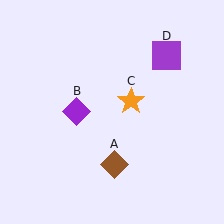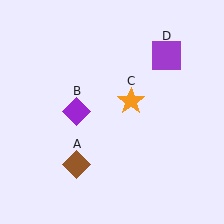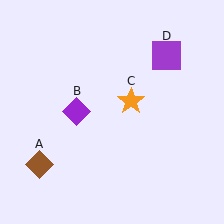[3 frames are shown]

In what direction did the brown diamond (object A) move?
The brown diamond (object A) moved left.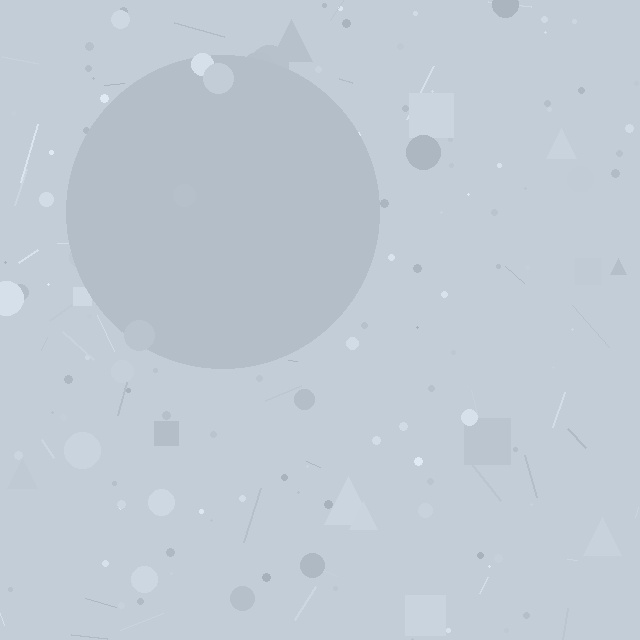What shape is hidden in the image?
A circle is hidden in the image.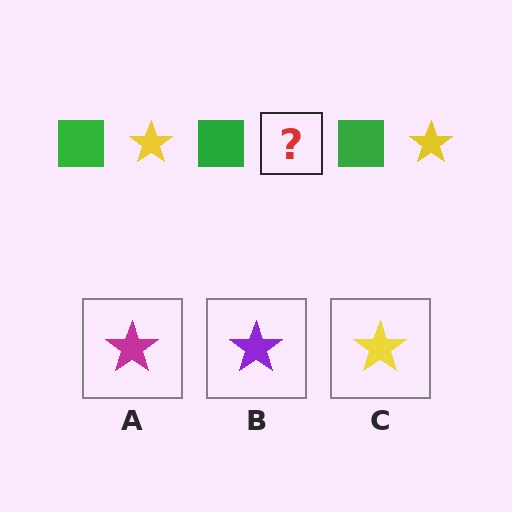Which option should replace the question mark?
Option C.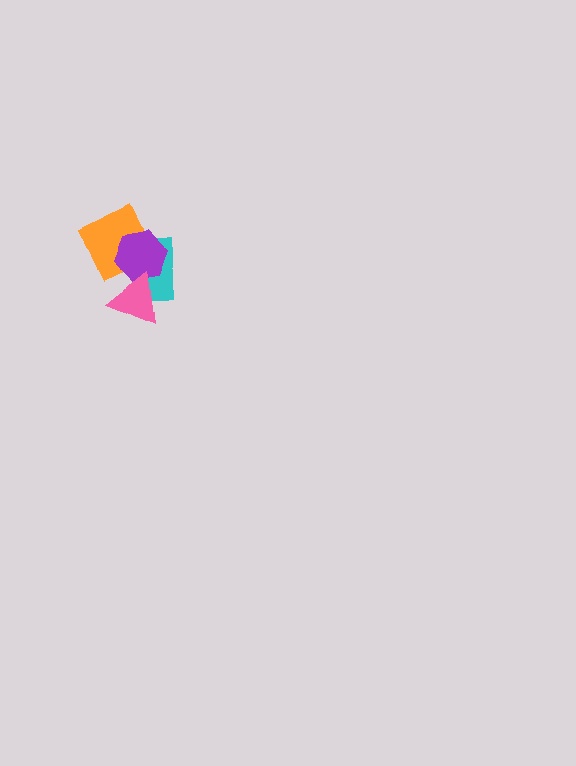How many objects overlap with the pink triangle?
3 objects overlap with the pink triangle.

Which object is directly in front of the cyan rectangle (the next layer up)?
The orange diamond is directly in front of the cyan rectangle.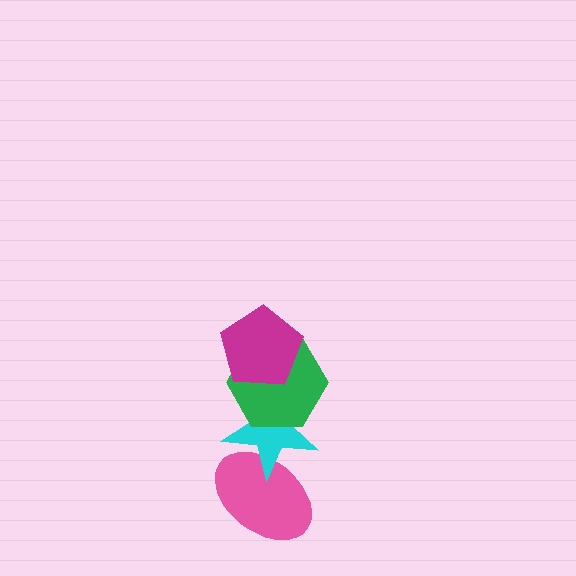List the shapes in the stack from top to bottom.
From top to bottom: the magenta pentagon, the green hexagon, the cyan star, the pink ellipse.